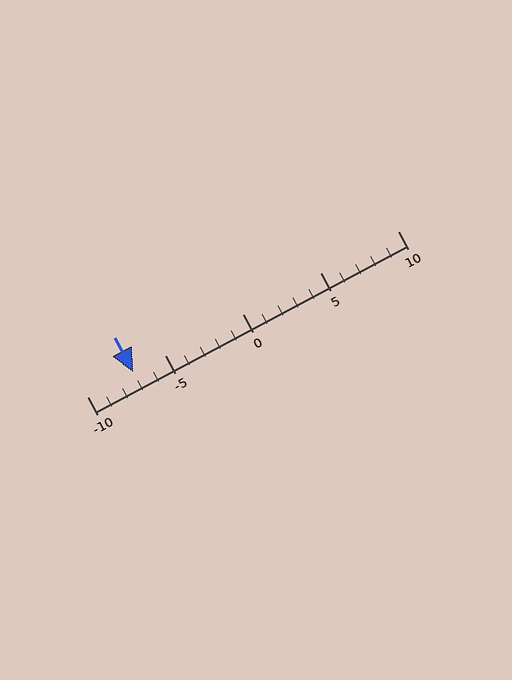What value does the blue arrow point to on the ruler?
The blue arrow points to approximately -7.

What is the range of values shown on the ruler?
The ruler shows values from -10 to 10.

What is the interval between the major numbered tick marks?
The major tick marks are spaced 5 units apart.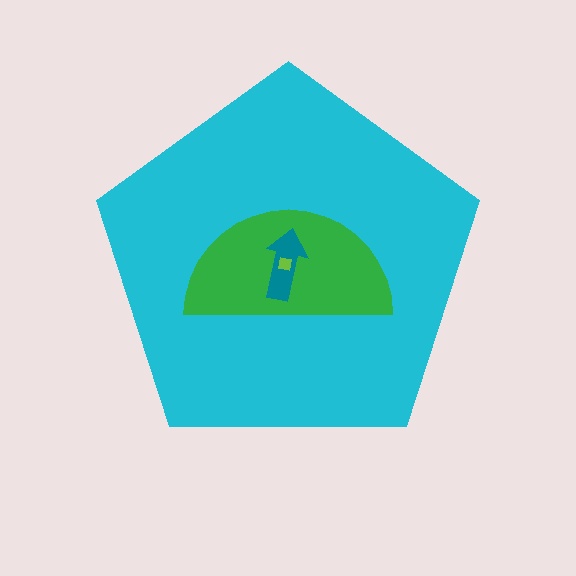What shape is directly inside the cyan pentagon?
The green semicircle.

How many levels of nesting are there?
4.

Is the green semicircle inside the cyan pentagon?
Yes.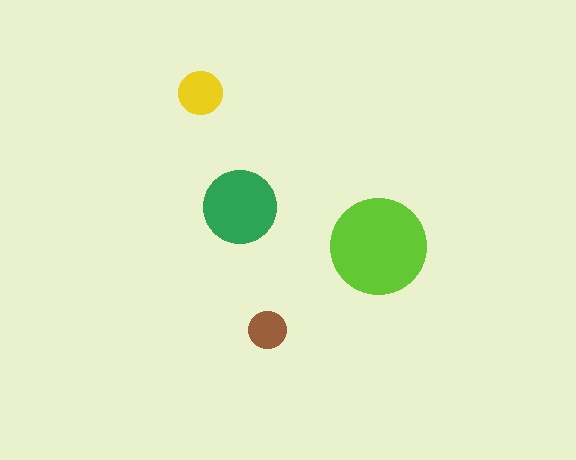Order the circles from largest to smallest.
the lime one, the green one, the yellow one, the brown one.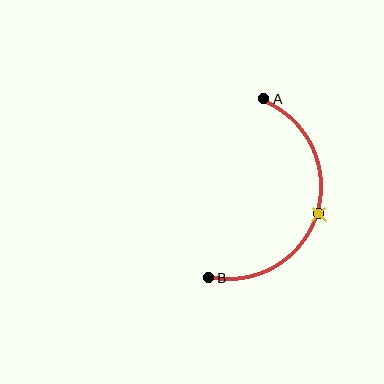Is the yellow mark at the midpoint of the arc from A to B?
Yes. The yellow mark lies on the arc at equal arc-length from both A and B — it is the arc midpoint.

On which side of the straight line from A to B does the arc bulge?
The arc bulges to the right of the straight line connecting A and B.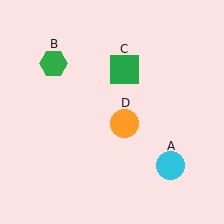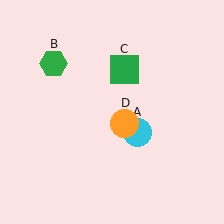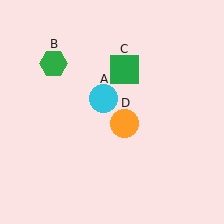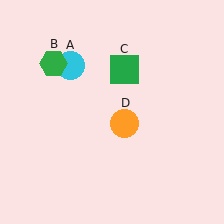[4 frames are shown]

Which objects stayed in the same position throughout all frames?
Green hexagon (object B) and green square (object C) and orange circle (object D) remained stationary.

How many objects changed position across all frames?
1 object changed position: cyan circle (object A).